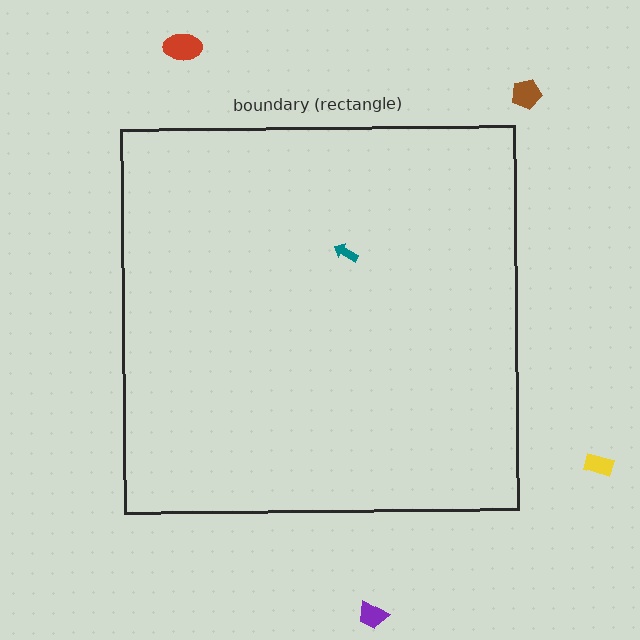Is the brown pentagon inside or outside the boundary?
Outside.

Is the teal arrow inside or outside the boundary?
Inside.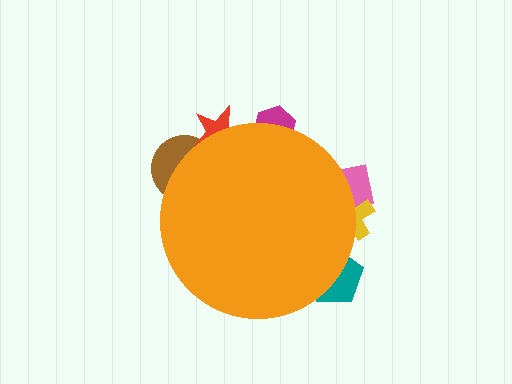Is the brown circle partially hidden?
Yes, the brown circle is partially hidden behind the orange circle.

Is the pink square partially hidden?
Yes, the pink square is partially hidden behind the orange circle.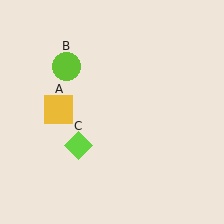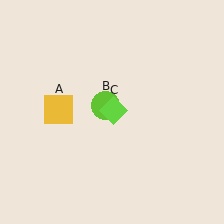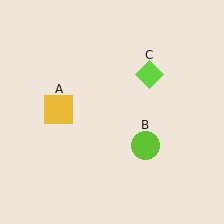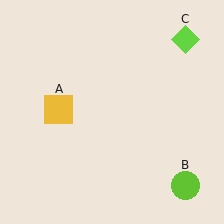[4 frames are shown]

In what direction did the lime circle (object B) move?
The lime circle (object B) moved down and to the right.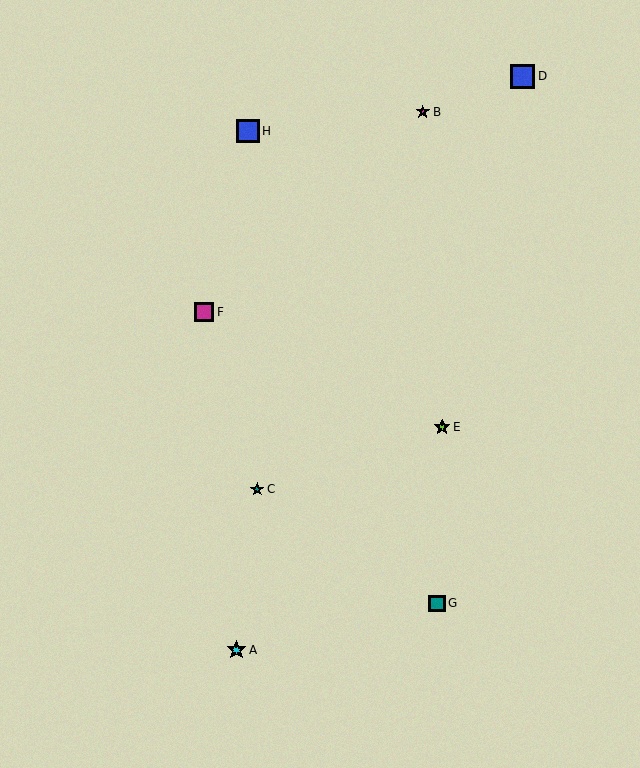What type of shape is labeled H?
Shape H is a blue square.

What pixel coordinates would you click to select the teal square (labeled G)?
Click at (437, 603) to select the teal square G.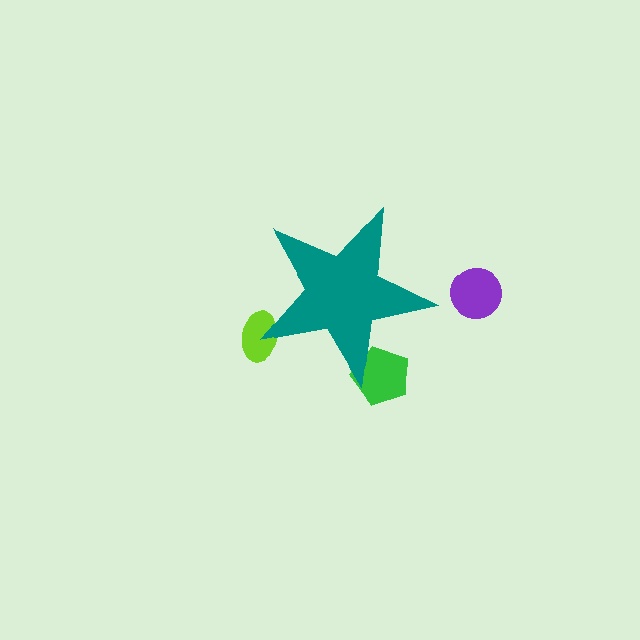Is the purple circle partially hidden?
No, the purple circle is fully visible.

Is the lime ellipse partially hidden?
Yes, the lime ellipse is partially hidden behind the teal star.